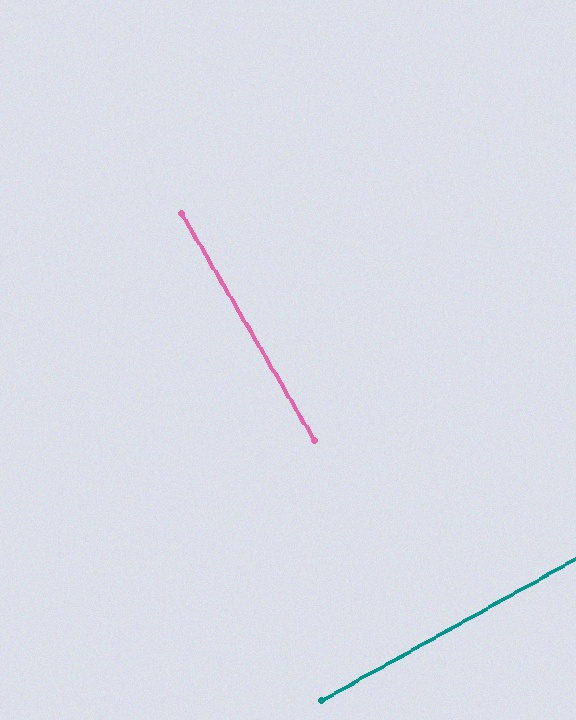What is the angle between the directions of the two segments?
Approximately 89 degrees.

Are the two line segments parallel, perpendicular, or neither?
Perpendicular — they meet at approximately 89°.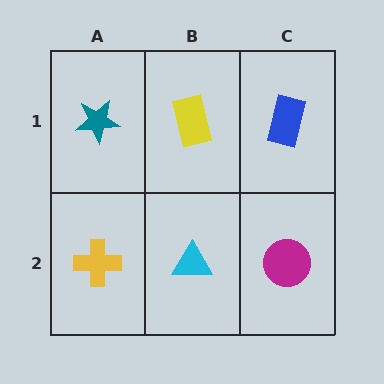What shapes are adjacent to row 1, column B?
A cyan triangle (row 2, column B), a teal star (row 1, column A), a blue rectangle (row 1, column C).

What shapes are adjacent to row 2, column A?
A teal star (row 1, column A), a cyan triangle (row 2, column B).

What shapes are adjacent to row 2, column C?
A blue rectangle (row 1, column C), a cyan triangle (row 2, column B).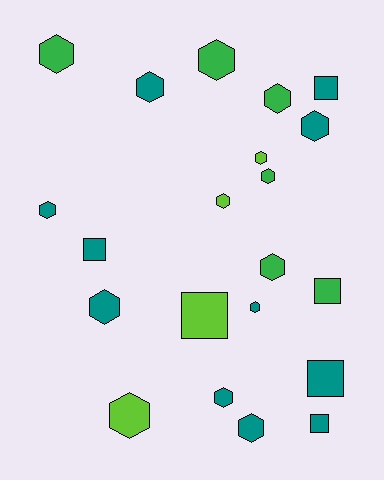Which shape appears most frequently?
Hexagon, with 15 objects.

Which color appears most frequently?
Teal, with 11 objects.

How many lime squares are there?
There is 1 lime square.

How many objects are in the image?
There are 21 objects.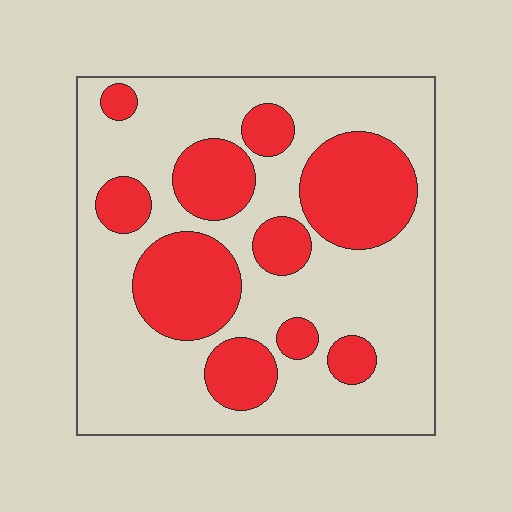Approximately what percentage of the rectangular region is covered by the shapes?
Approximately 35%.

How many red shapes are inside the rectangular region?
10.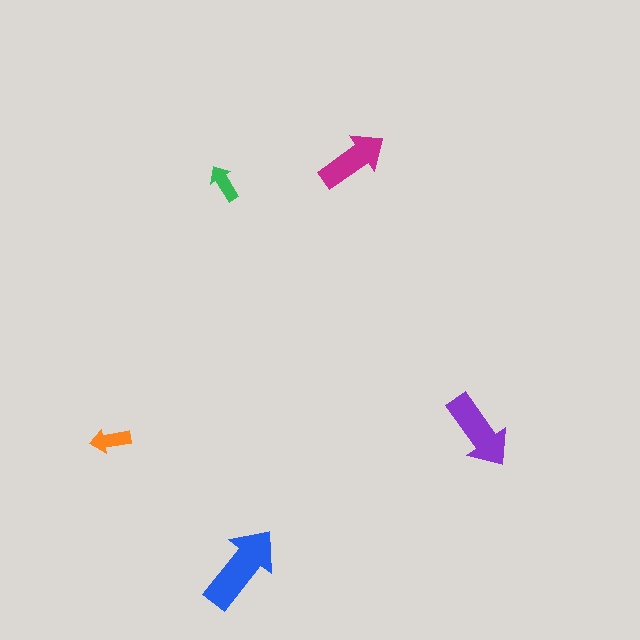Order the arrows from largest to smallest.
the blue one, the purple one, the magenta one, the orange one, the green one.